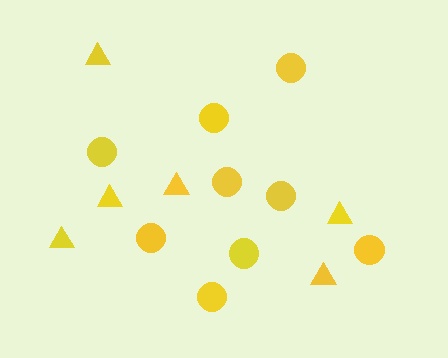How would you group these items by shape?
There are 2 groups: one group of circles (9) and one group of triangles (6).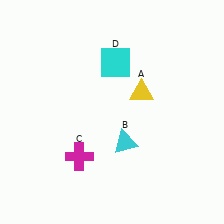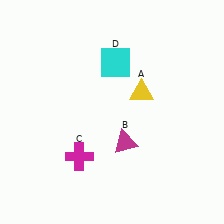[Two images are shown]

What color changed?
The triangle (B) changed from cyan in Image 1 to magenta in Image 2.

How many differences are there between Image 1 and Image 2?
There is 1 difference between the two images.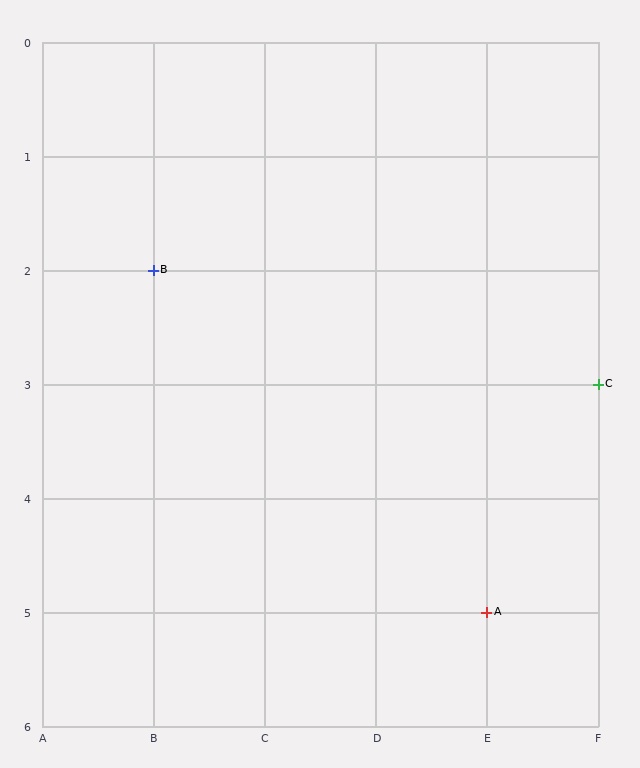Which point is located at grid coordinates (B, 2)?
Point B is at (B, 2).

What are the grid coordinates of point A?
Point A is at grid coordinates (E, 5).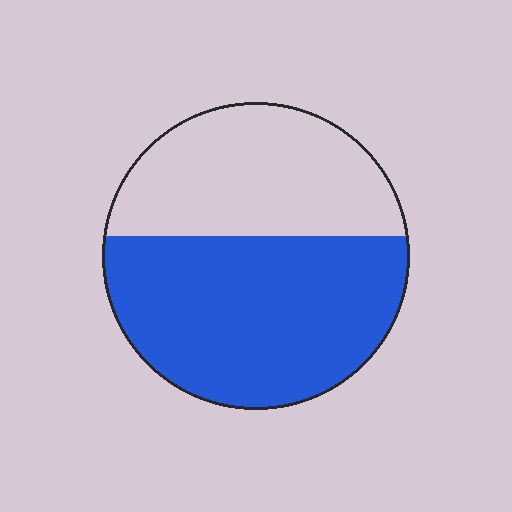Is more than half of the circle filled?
Yes.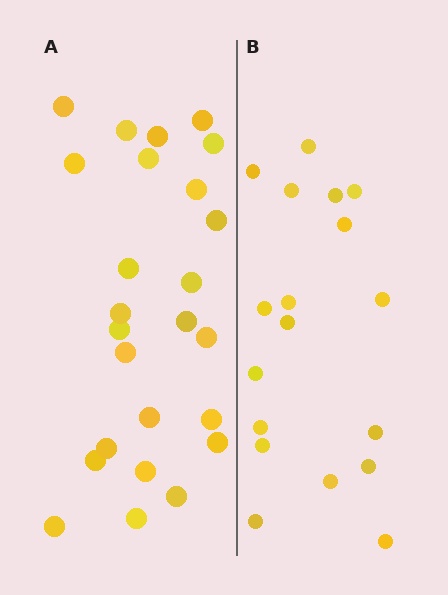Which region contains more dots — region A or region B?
Region A (the left region) has more dots.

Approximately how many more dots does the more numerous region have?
Region A has roughly 8 or so more dots than region B.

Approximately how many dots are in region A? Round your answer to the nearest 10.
About 20 dots. (The exact count is 25, which rounds to 20.)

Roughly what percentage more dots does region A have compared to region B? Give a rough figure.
About 40% more.